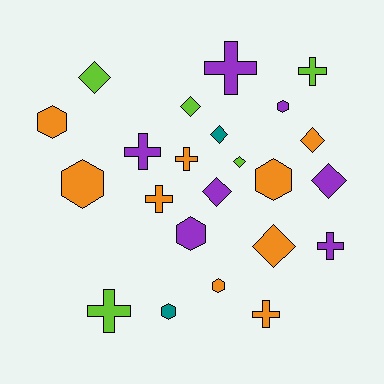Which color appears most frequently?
Orange, with 9 objects.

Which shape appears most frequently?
Cross, with 8 objects.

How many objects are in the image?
There are 23 objects.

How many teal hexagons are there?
There is 1 teal hexagon.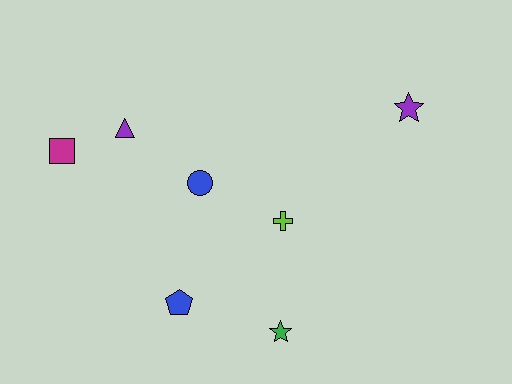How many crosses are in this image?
There is 1 cross.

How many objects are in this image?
There are 7 objects.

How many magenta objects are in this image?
There is 1 magenta object.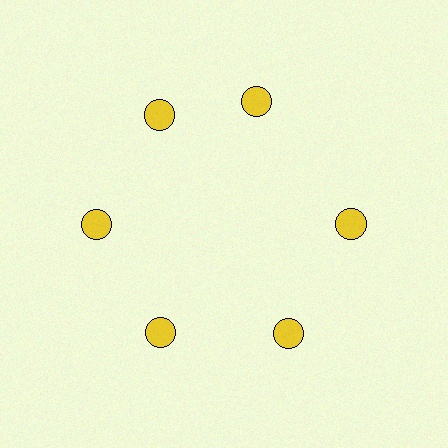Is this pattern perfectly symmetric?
No. The 6 yellow circles are arranged in a ring, but one element near the 1 o'clock position is rotated out of alignment along the ring, breaking the 6-fold rotational symmetry.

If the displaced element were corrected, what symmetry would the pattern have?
It would have 6-fold rotational symmetry — the pattern would map onto itself every 60 degrees.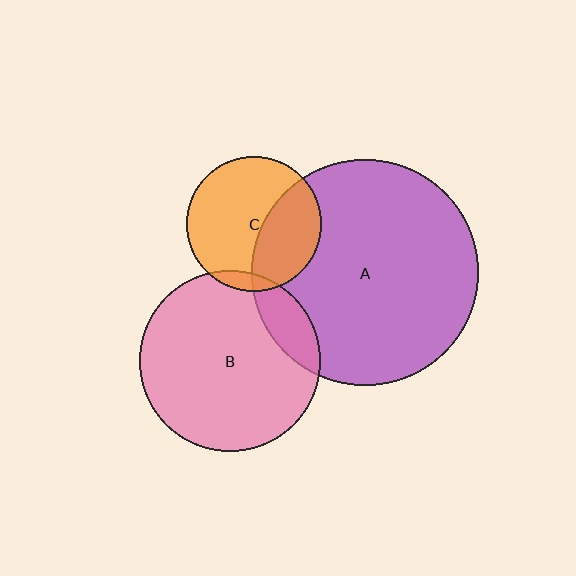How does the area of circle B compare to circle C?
Approximately 1.8 times.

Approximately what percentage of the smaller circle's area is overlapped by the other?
Approximately 15%.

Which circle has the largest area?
Circle A (purple).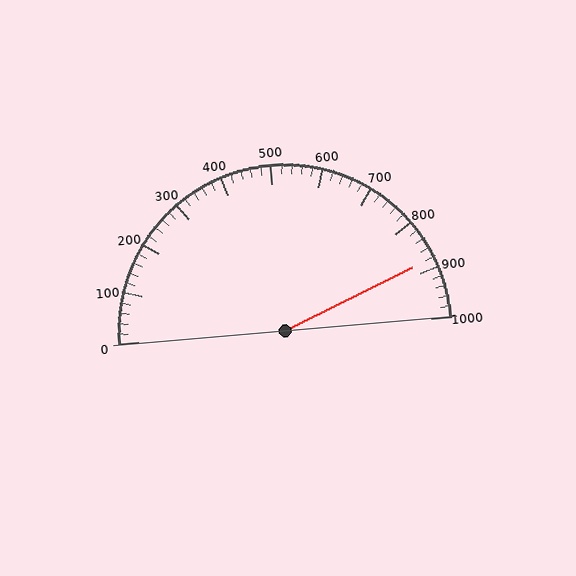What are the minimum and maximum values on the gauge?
The gauge ranges from 0 to 1000.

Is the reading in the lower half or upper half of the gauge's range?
The reading is in the upper half of the range (0 to 1000).